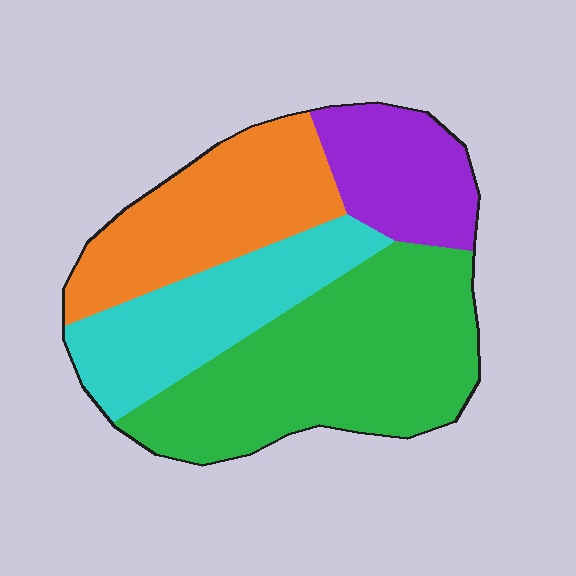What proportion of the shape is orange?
Orange takes up about one quarter (1/4) of the shape.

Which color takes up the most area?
Green, at roughly 40%.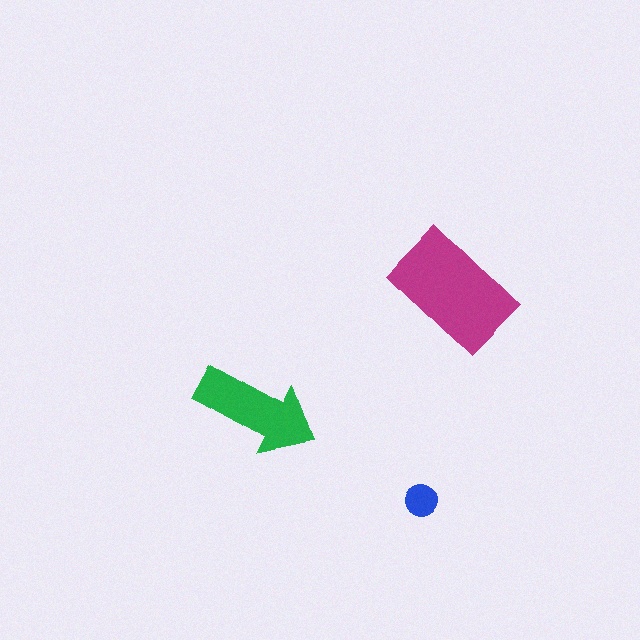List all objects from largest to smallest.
The magenta rectangle, the green arrow, the blue circle.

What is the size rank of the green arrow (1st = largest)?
2nd.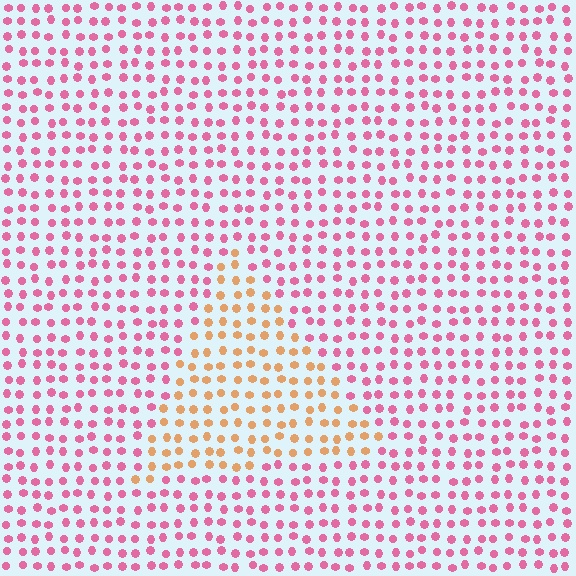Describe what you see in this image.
The image is filled with small pink elements in a uniform arrangement. A triangle-shaped region is visible where the elements are tinted to a slightly different hue, forming a subtle color boundary.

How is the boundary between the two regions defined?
The boundary is defined purely by a slight shift in hue (about 56 degrees). Spacing, size, and orientation are identical on both sides.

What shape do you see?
I see a triangle.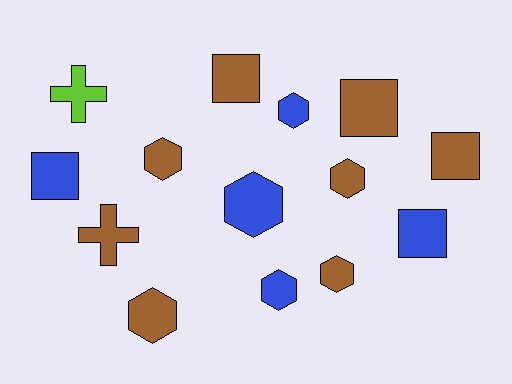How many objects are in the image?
There are 14 objects.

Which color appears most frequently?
Brown, with 8 objects.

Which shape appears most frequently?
Hexagon, with 7 objects.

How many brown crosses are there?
There is 1 brown cross.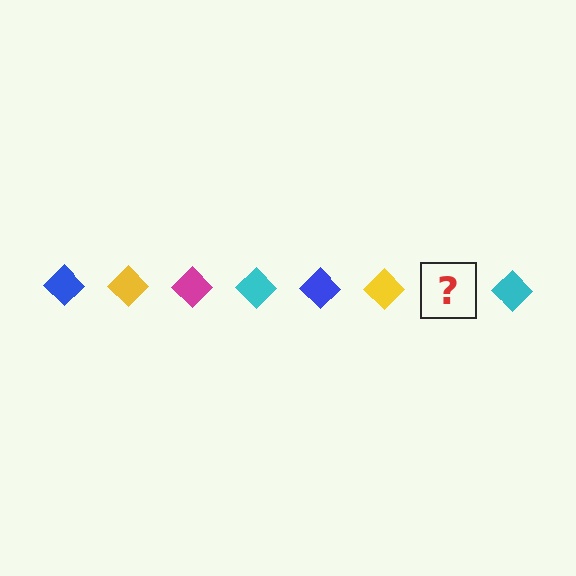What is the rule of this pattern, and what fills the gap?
The rule is that the pattern cycles through blue, yellow, magenta, cyan diamonds. The gap should be filled with a magenta diamond.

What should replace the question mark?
The question mark should be replaced with a magenta diamond.